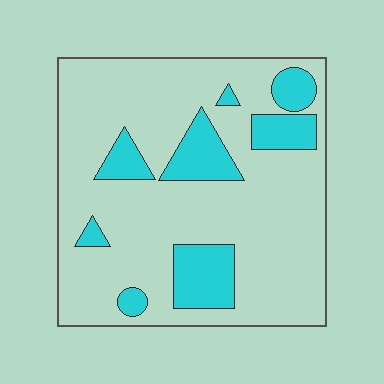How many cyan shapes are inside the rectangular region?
8.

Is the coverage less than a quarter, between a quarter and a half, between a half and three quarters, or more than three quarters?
Less than a quarter.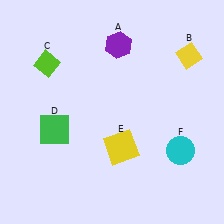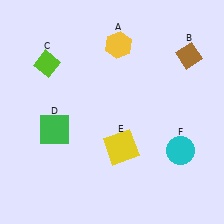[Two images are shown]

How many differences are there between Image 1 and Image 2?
There are 2 differences between the two images.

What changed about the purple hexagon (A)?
In Image 1, A is purple. In Image 2, it changed to yellow.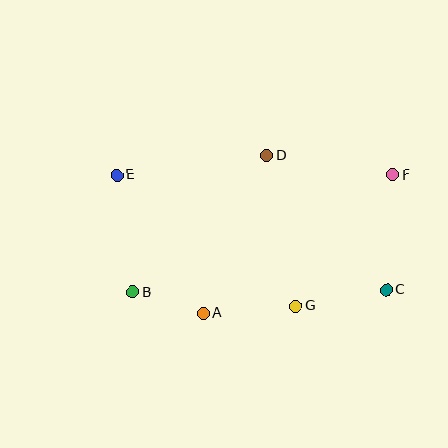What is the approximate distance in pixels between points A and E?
The distance between A and E is approximately 163 pixels.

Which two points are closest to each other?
Points A and B are closest to each other.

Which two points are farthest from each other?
Points C and E are farthest from each other.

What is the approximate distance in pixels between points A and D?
The distance between A and D is approximately 170 pixels.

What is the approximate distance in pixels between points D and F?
The distance between D and F is approximately 127 pixels.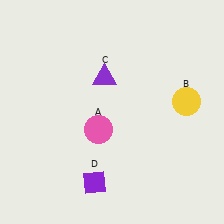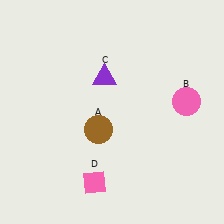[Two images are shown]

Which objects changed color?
A changed from pink to brown. B changed from yellow to pink. D changed from purple to pink.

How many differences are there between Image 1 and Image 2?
There are 3 differences between the two images.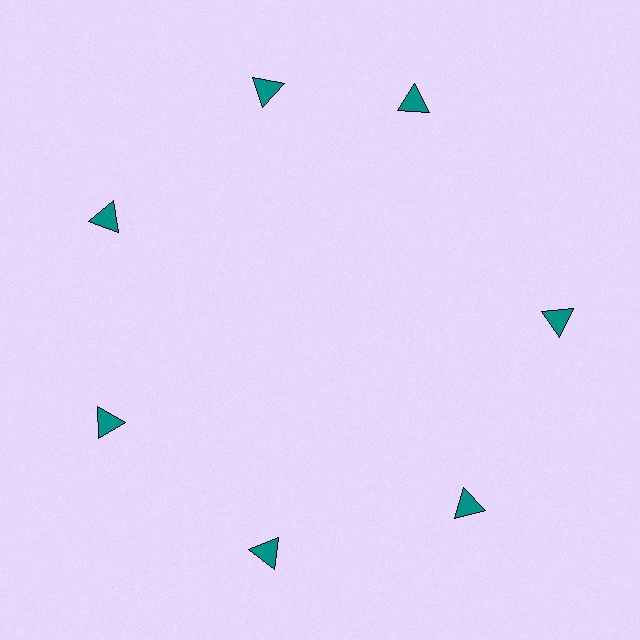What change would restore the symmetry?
The symmetry would be restored by rotating it back into even spacing with its neighbors so that all 7 triangles sit at equal angles and equal distance from the center.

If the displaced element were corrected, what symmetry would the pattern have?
It would have 7-fold rotational symmetry — the pattern would map onto itself every 51 degrees.